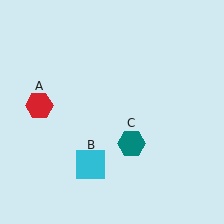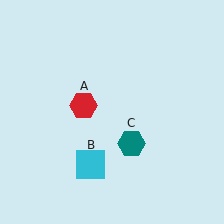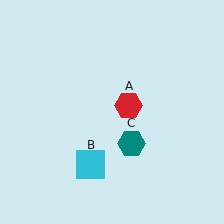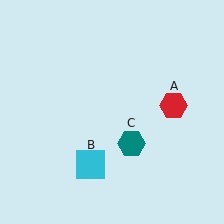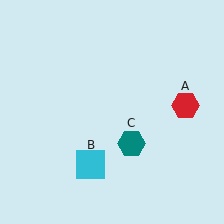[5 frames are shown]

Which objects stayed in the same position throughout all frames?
Cyan square (object B) and teal hexagon (object C) remained stationary.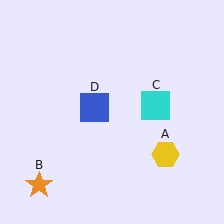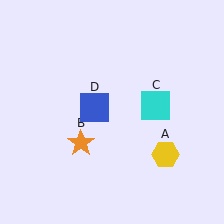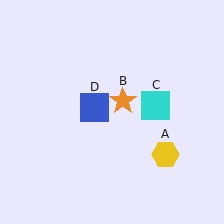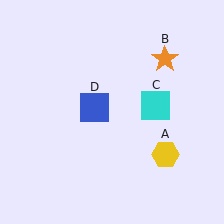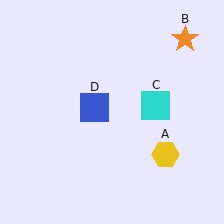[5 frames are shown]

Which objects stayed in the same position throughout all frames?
Yellow hexagon (object A) and cyan square (object C) and blue square (object D) remained stationary.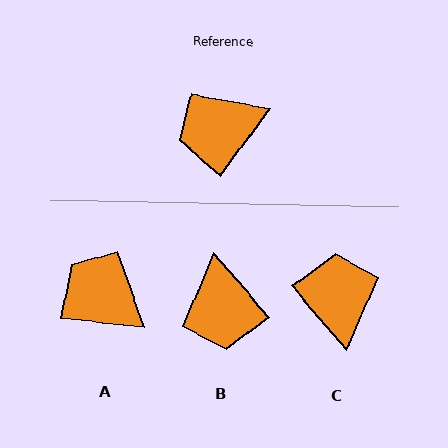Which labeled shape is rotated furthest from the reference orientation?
C, about 104 degrees away.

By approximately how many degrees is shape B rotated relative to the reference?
Approximately 77 degrees counter-clockwise.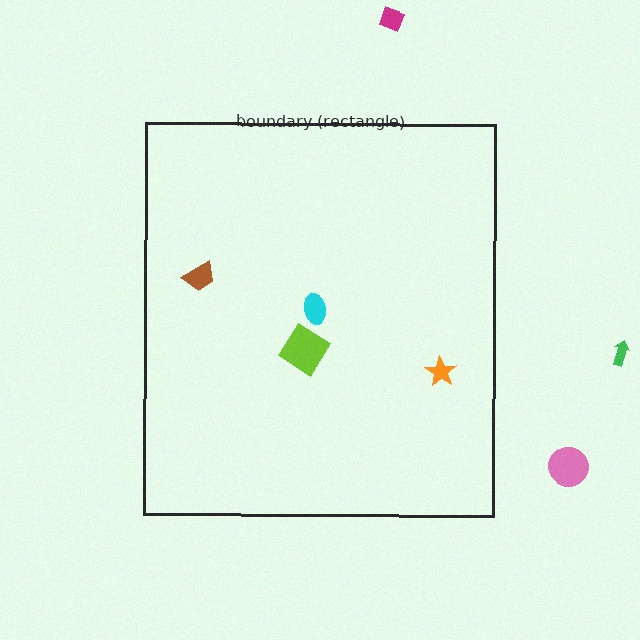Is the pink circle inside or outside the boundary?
Outside.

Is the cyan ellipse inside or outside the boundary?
Inside.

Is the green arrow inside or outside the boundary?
Outside.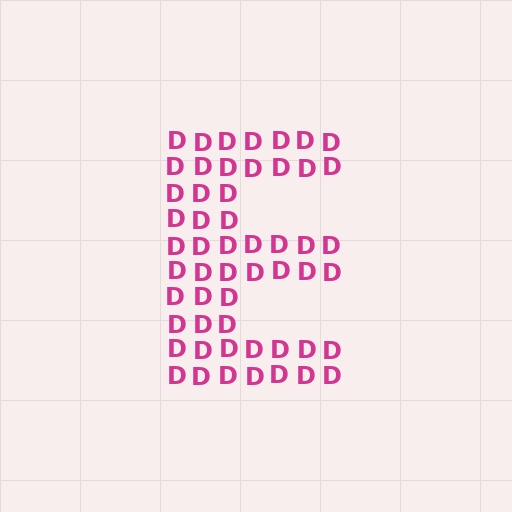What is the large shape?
The large shape is the letter E.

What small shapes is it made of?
It is made of small letter D's.